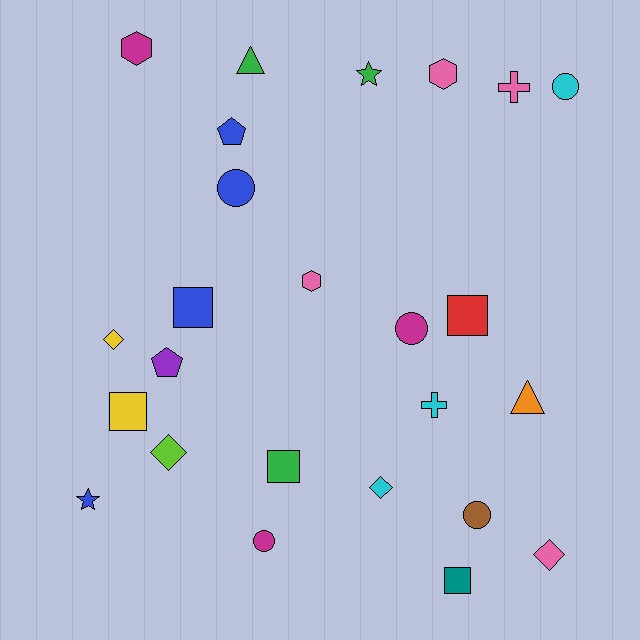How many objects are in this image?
There are 25 objects.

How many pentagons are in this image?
There are 2 pentagons.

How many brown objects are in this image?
There is 1 brown object.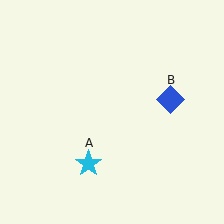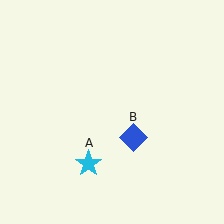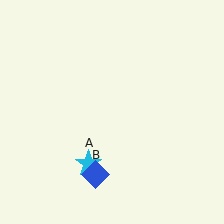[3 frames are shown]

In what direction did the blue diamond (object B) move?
The blue diamond (object B) moved down and to the left.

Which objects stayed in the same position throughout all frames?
Cyan star (object A) remained stationary.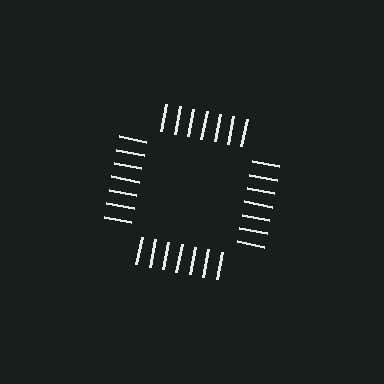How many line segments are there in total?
28 — 7 along each of the 4 edges.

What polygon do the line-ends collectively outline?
An illusory square — the line segments terminate on its edges but no continuous stroke is drawn.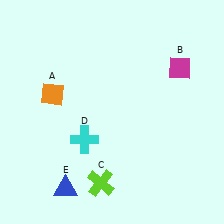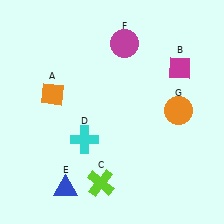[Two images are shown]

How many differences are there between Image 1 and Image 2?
There are 2 differences between the two images.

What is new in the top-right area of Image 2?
An orange circle (G) was added in the top-right area of Image 2.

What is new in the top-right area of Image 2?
A magenta circle (F) was added in the top-right area of Image 2.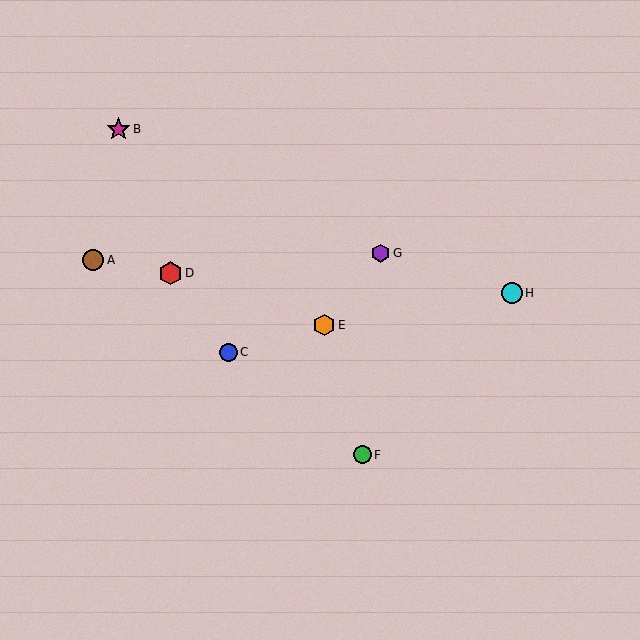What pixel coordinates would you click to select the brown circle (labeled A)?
Click at (93, 260) to select the brown circle A.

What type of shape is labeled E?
Shape E is an orange hexagon.